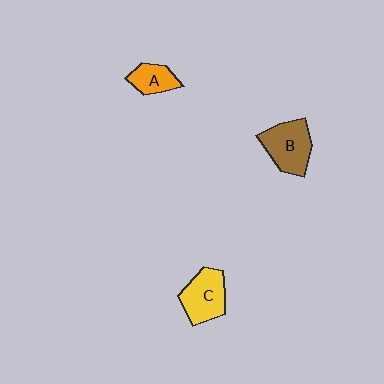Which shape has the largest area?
Shape B (brown).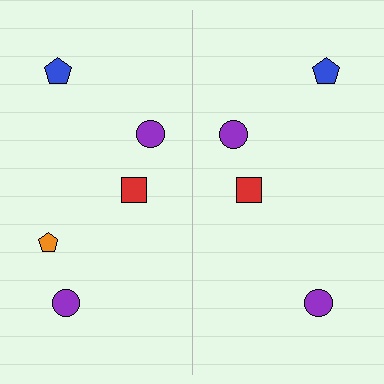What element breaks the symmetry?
A orange pentagon is missing from the right side.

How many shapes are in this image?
There are 9 shapes in this image.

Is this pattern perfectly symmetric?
No, the pattern is not perfectly symmetric. A orange pentagon is missing from the right side.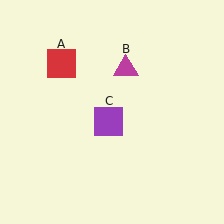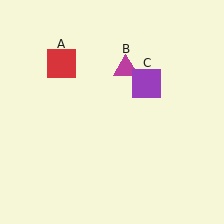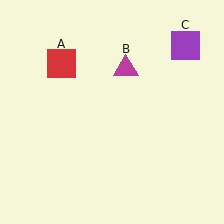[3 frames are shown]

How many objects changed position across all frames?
1 object changed position: purple square (object C).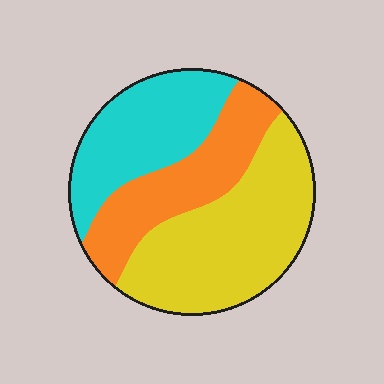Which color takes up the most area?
Yellow, at roughly 45%.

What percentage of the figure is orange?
Orange covers around 25% of the figure.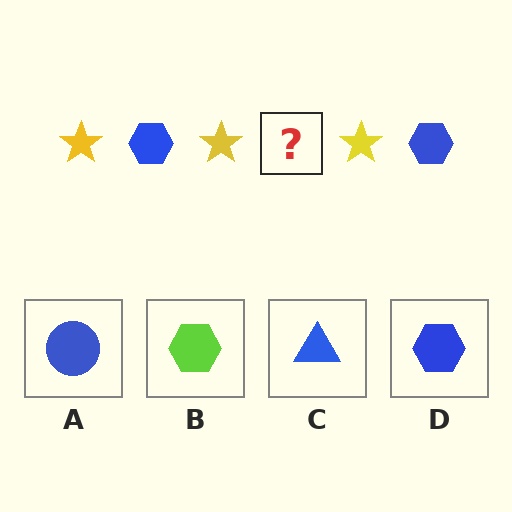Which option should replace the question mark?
Option D.